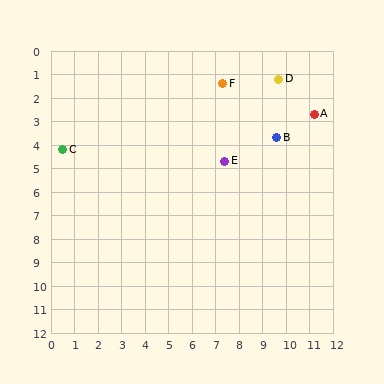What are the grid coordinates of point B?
Point B is at approximately (9.6, 3.7).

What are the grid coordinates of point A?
Point A is at approximately (11.2, 2.7).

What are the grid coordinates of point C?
Point C is at approximately (0.5, 4.2).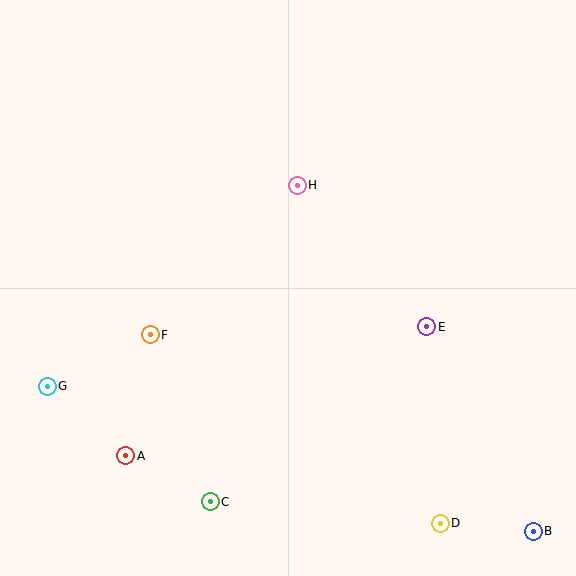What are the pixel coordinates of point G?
Point G is at (47, 386).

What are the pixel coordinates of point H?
Point H is at (297, 185).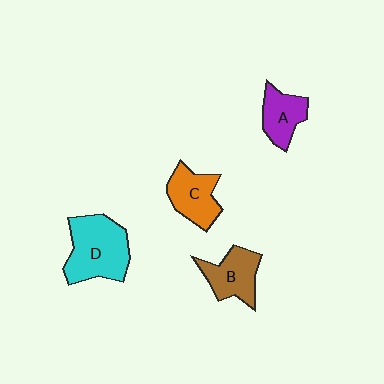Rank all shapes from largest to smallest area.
From largest to smallest: D (cyan), B (brown), C (orange), A (purple).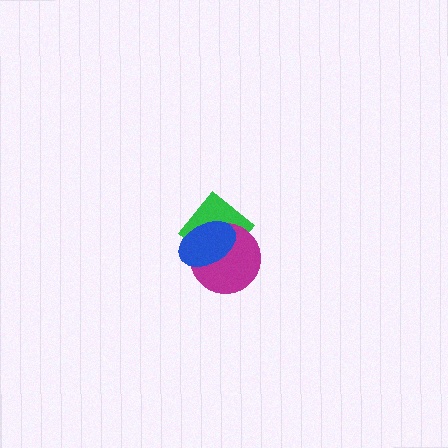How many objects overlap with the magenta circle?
2 objects overlap with the magenta circle.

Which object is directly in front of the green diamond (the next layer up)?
The magenta circle is directly in front of the green diamond.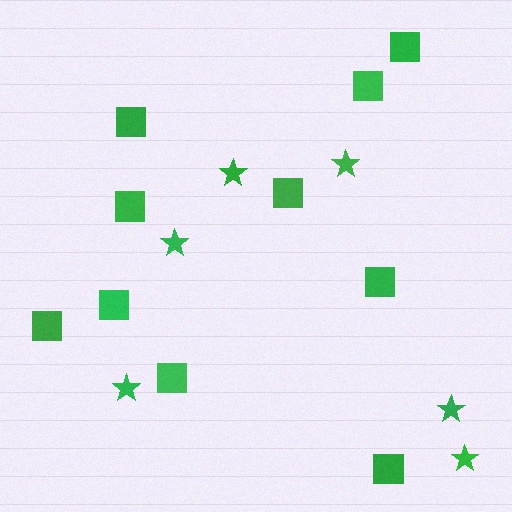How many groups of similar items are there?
There are 2 groups: one group of squares (10) and one group of stars (6).